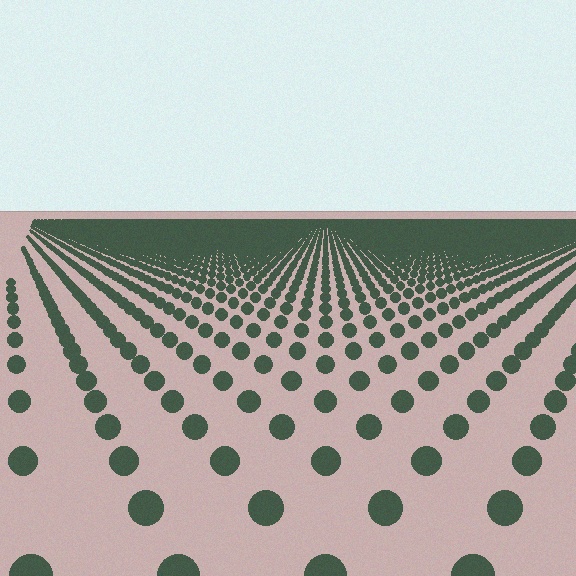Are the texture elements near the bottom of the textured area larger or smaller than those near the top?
Larger. Near the bottom, elements are closer to the viewer and appear at a bigger on-screen size.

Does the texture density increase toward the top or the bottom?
Density increases toward the top.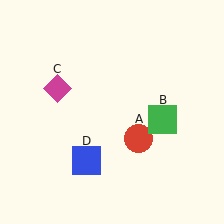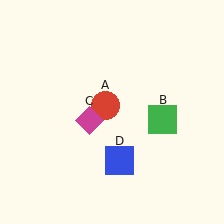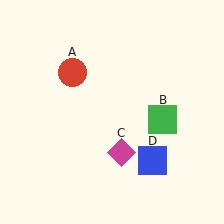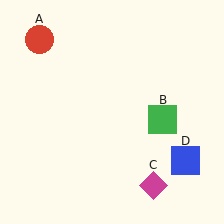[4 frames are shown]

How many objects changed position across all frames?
3 objects changed position: red circle (object A), magenta diamond (object C), blue square (object D).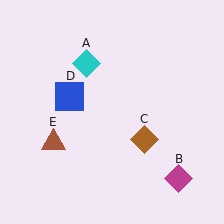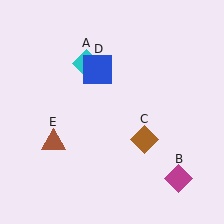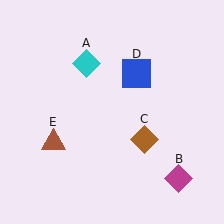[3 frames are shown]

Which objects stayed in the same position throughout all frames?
Cyan diamond (object A) and magenta diamond (object B) and brown diamond (object C) and brown triangle (object E) remained stationary.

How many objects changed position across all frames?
1 object changed position: blue square (object D).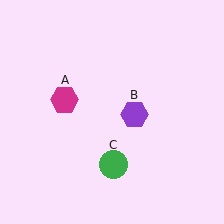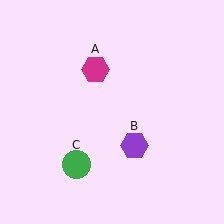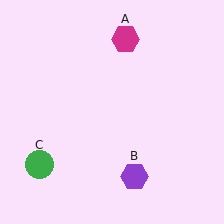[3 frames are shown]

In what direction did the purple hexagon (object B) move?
The purple hexagon (object B) moved down.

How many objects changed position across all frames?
3 objects changed position: magenta hexagon (object A), purple hexagon (object B), green circle (object C).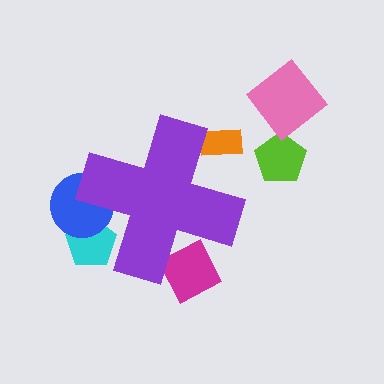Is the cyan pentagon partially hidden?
Yes, the cyan pentagon is partially hidden behind the purple cross.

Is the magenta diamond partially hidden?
Yes, the magenta diamond is partially hidden behind the purple cross.